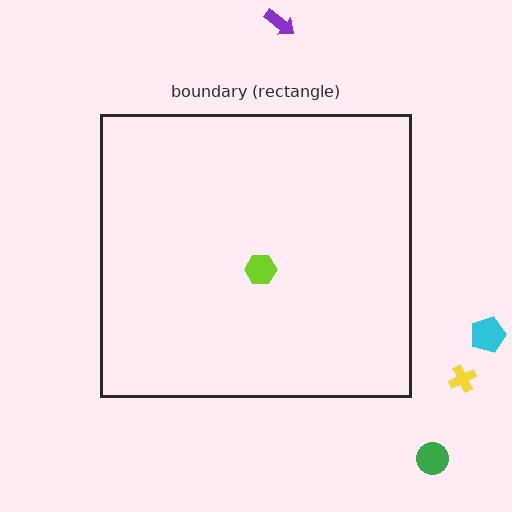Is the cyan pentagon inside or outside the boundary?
Outside.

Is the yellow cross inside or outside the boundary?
Outside.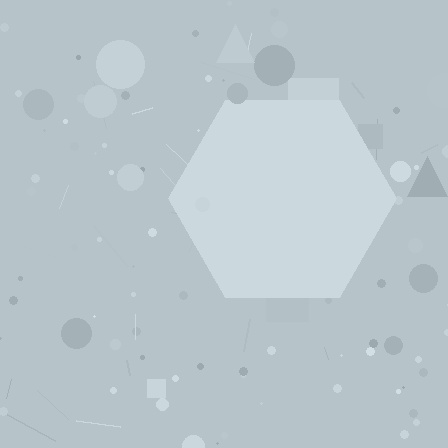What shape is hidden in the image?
A hexagon is hidden in the image.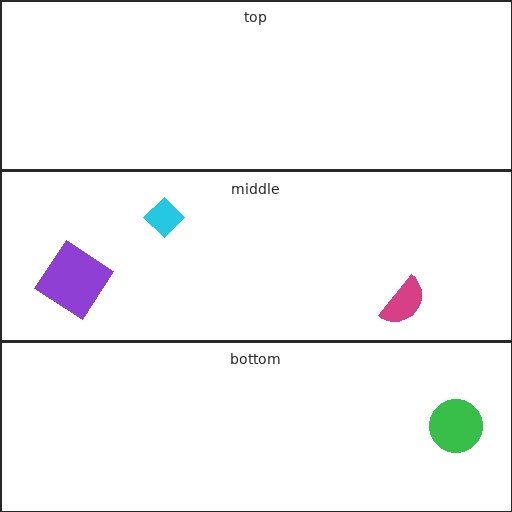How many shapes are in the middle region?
3.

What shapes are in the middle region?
The cyan diamond, the magenta semicircle, the purple diamond.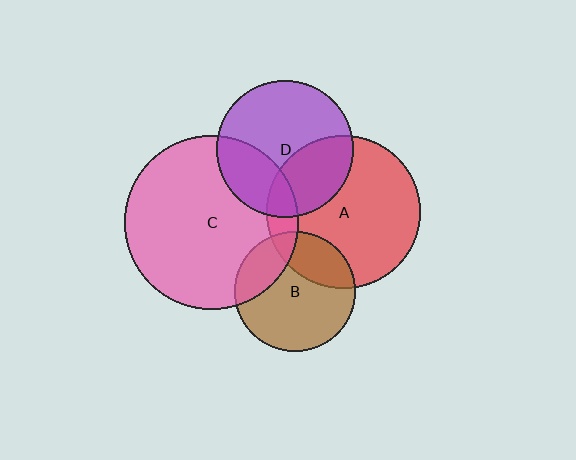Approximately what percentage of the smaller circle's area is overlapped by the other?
Approximately 10%.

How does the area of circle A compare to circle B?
Approximately 1.6 times.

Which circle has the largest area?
Circle C (pink).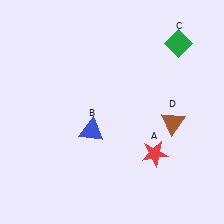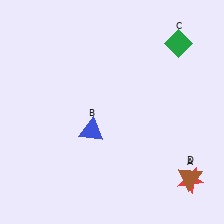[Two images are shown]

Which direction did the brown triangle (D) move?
The brown triangle (D) moved down.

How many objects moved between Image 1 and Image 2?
2 objects moved between the two images.